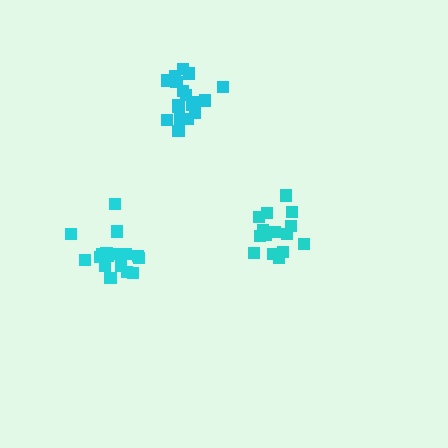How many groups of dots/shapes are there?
There are 3 groups.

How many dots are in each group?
Group 1: 15 dots, Group 2: 18 dots, Group 3: 18 dots (51 total).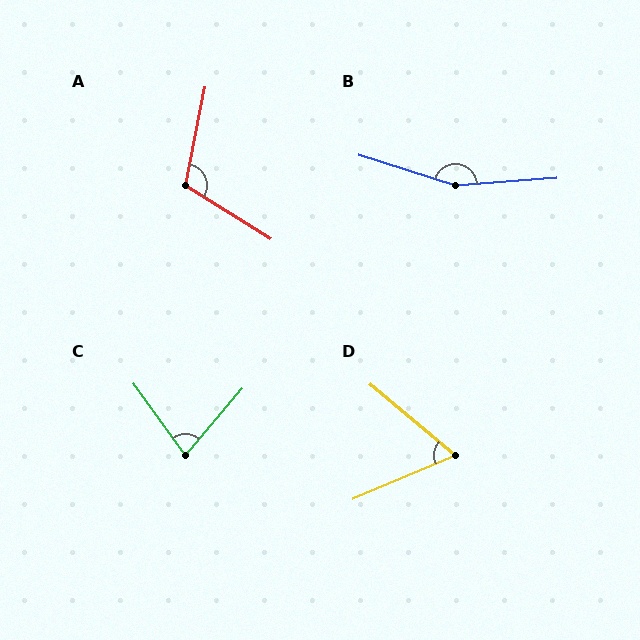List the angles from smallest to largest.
D (63°), C (76°), A (111°), B (158°).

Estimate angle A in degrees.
Approximately 111 degrees.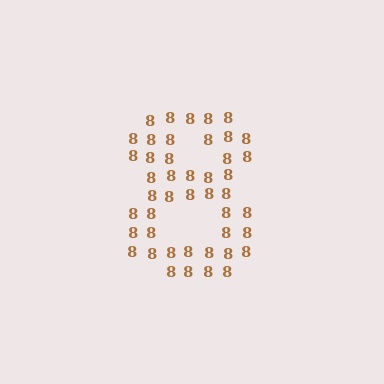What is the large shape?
The large shape is the digit 8.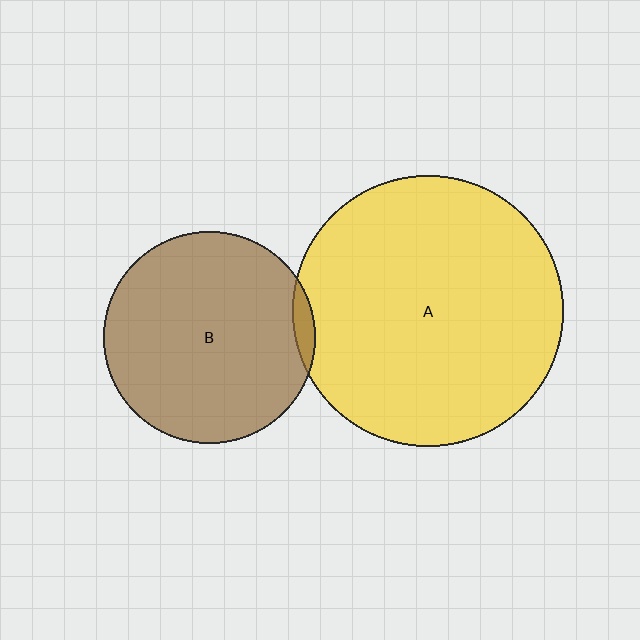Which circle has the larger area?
Circle A (yellow).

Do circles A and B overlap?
Yes.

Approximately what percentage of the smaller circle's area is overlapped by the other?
Approximately 5%.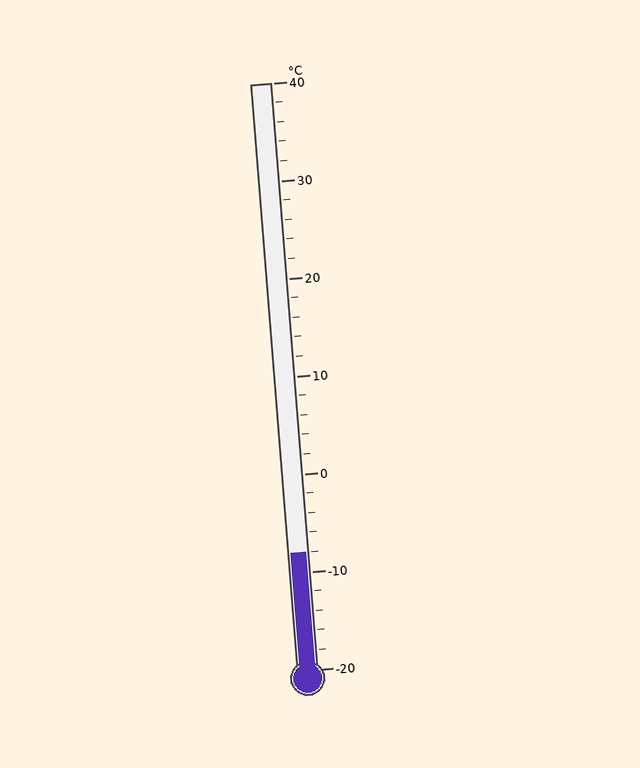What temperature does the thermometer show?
The thermometer shows approximately -8°C.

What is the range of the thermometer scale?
The thermometer scale ranges from -20°C to 40°C.